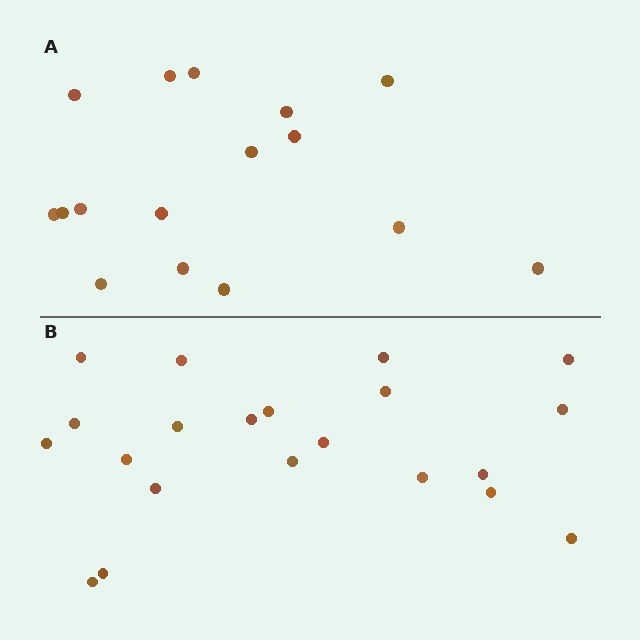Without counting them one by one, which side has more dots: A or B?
Region B (the bottom region) has more dots.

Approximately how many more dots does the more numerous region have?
Region B has about 5 more dots than region A.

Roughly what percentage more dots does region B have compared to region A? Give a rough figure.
About 30% more.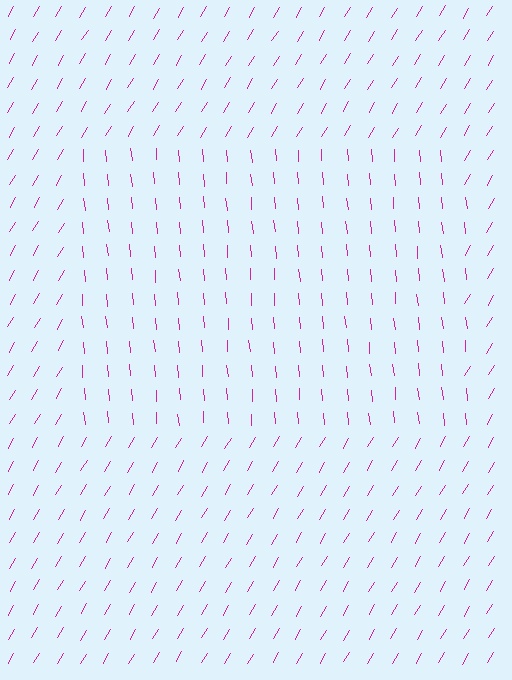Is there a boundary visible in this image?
Yes, there is a texture boundary formed by a change in line orientation.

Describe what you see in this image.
The image is filled with small magenta line segments. A rectangle region in the image has lines oriented differently from the surrounding lines, creating a visible texture boundary.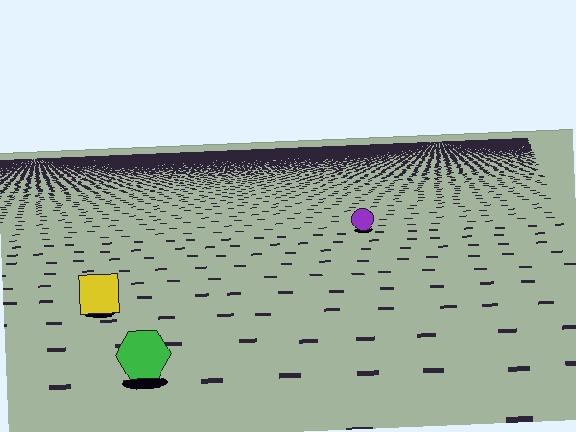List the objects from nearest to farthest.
From nearest to farthest: the green hexagon, the yellow square, the purple circle.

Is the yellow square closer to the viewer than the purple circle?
Yes. The yellow square is closer — you can tell from the texture gradient: the ground texture is coarser near it.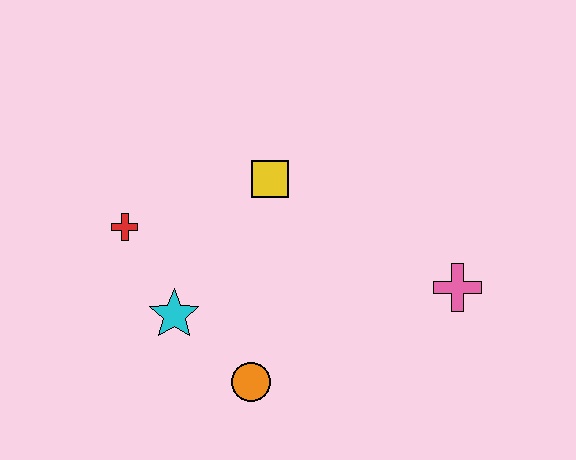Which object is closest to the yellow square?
The red cross is closest to the yellow square.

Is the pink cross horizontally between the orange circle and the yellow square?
No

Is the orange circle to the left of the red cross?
No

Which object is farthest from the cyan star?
The pink cross is farthest from the cyan star.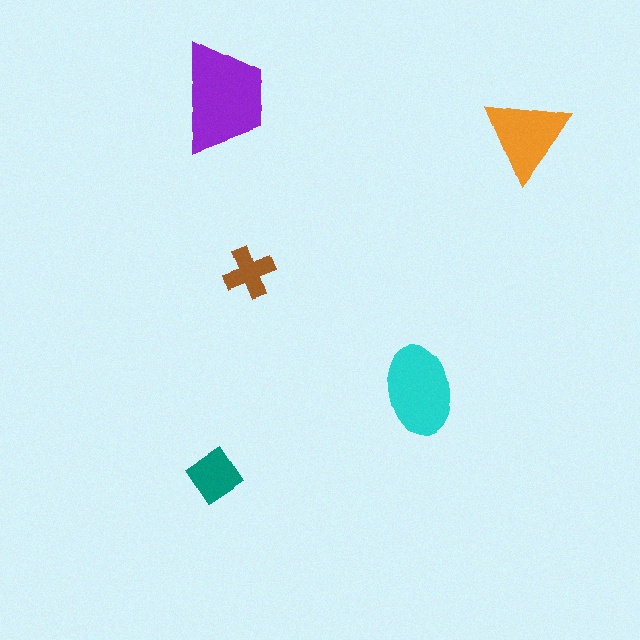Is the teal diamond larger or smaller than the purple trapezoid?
Smaller.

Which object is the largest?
The purple trapezoid.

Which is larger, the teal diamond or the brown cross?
The teal diamond.